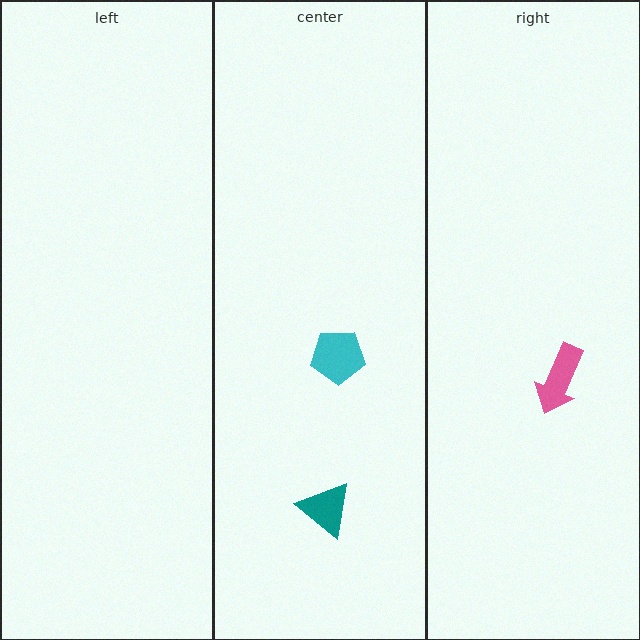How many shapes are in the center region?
2.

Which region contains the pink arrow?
The right region.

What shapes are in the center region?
The cyan pentagon, the teal triangle.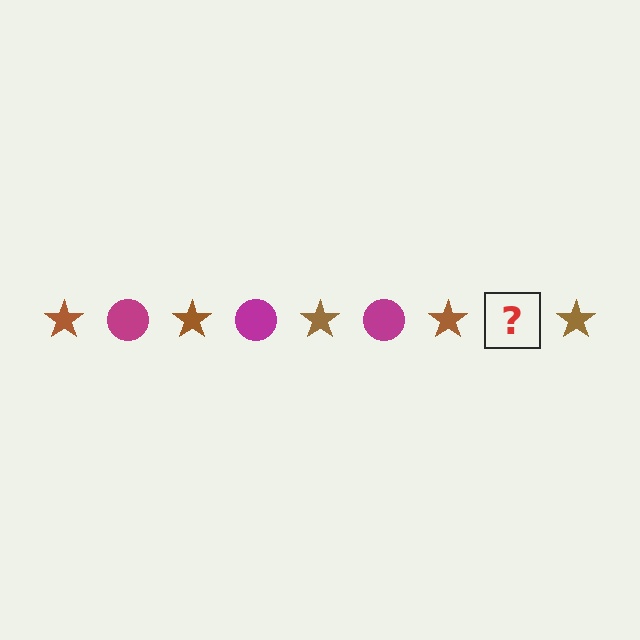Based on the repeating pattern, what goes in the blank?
The blank should be a magenta circle.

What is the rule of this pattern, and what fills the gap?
The rule is that the pattern alternates between brown star and magenta circle. The gap should be filled with a magenta circle.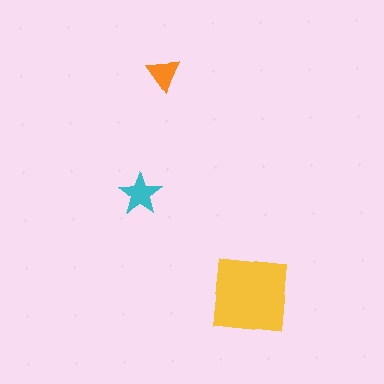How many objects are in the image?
There are 3 objects in the image.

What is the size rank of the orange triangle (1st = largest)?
3rd.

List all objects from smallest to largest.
The orange triangle, the cyan star, the yellow square.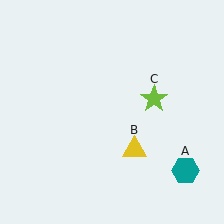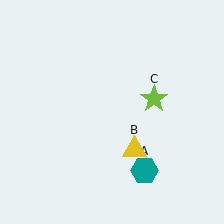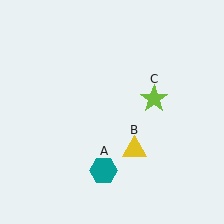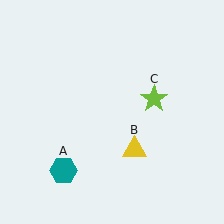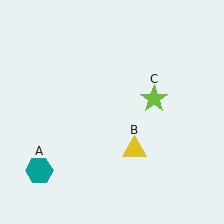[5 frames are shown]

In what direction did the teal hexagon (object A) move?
The teal hexagon (object A) moved left.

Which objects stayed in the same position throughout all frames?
Yellow triangle (object B) and lime star (object C) remained stationary.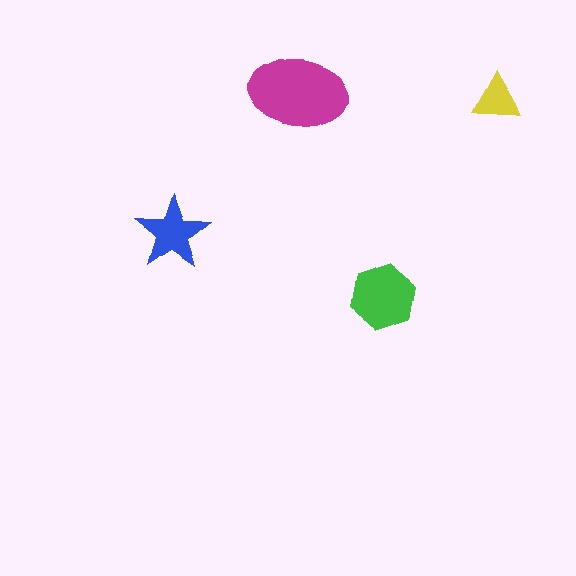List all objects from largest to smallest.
The magenta ellipse, the green hexagon, the blue star, the yellow triangle.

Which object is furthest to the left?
The blue star is leftmost.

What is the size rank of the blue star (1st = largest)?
3rd.